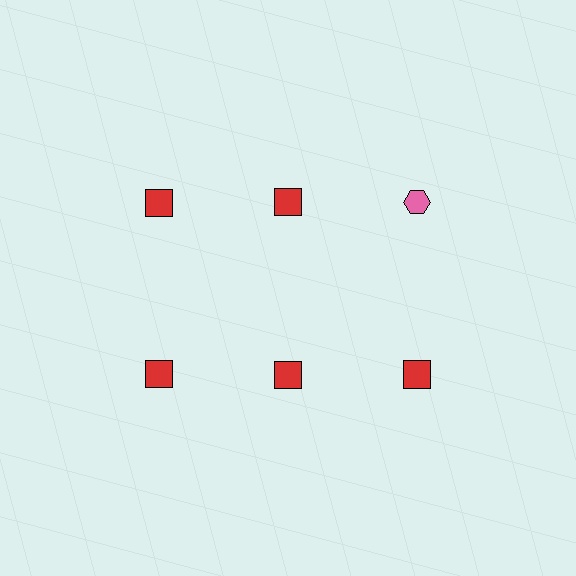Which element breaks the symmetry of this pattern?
The pink hexagon in the top row, center column breaks the symmetry. All other shapes are red squares.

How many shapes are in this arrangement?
There are 6 shapes arranged in a grid pattern.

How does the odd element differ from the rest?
It differs in both color (pink instead of red) and shape (hexagon instead of square).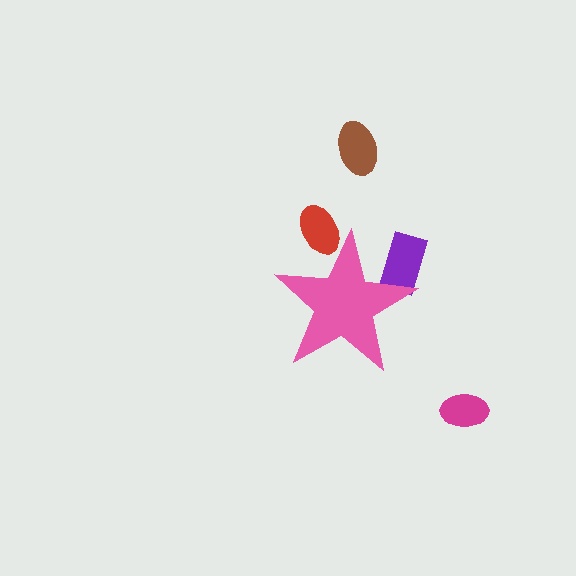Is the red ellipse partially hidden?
Yes, the red ellipse is partially hidden behind the pink star.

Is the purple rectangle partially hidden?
Yes, the purple rectangle is partially hidden behind the pink star.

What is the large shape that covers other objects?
A pink star.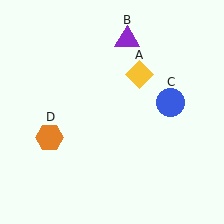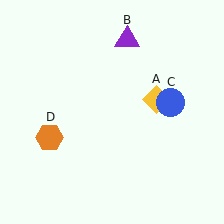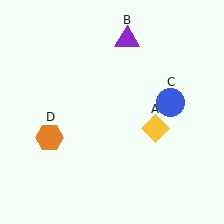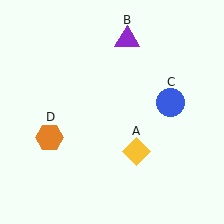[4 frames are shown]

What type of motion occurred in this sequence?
The yellow diamond (object A) rotated clockwise around the center of the scene.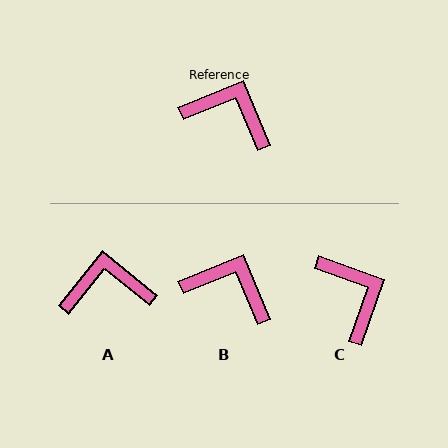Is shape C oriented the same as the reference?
No, it is off by about 42 degrees.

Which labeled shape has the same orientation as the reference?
B.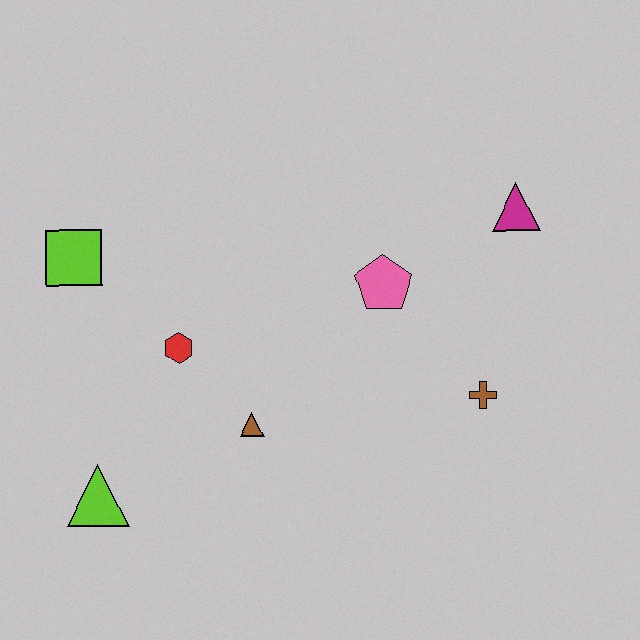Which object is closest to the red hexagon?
The brown triangle is closest to the red hexagon.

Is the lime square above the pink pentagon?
Yes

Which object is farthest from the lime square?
The magenta triangle is farthest from the lime square.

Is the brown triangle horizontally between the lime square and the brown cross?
Yes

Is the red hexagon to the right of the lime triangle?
Yes